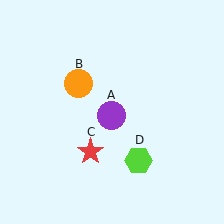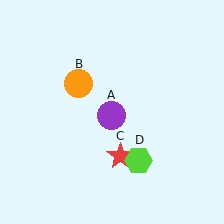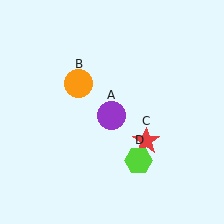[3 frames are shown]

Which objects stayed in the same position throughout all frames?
Purple circle (object A) and orange circle (object B) and lime hexagon (object D) remained stationary.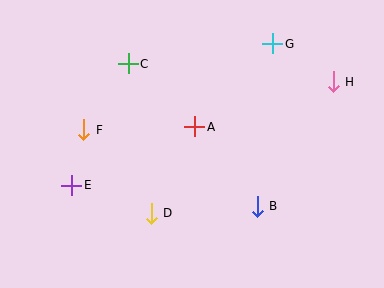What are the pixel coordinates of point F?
Point F is at (84, 130).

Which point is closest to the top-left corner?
Point C is closest to the top-left corner.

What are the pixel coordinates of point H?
Point H is at (333, 82).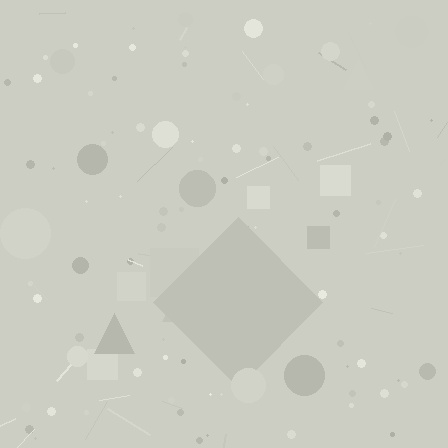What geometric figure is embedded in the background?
A diamond is embedded in the background.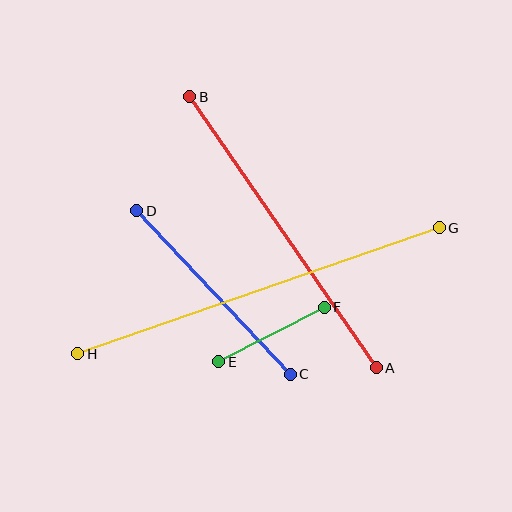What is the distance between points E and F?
The distance is approximately 119 pixels.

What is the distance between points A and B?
The distance is approximately 329 pixels.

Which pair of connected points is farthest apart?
Points G and H are farthest apart.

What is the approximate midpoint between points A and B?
The midpoint is at approximately (283, 232) pixels.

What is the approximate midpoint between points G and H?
The midpoint is at approximately (258, 291) pixels.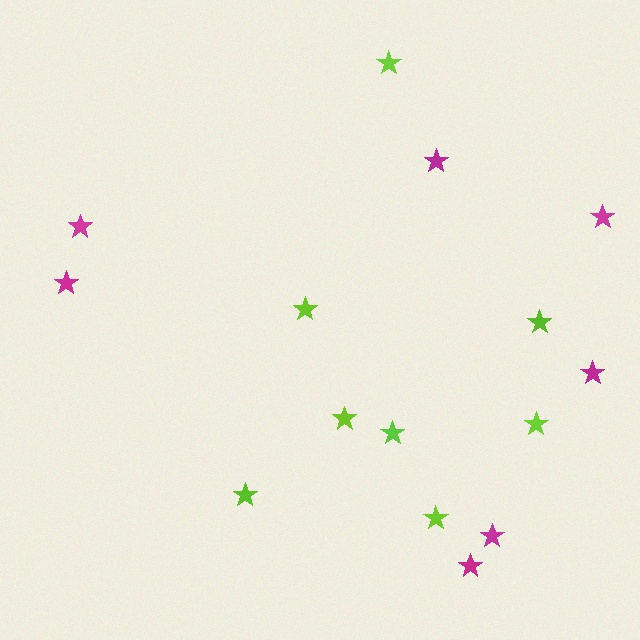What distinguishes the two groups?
There are 2 groups: one group of lime stars (8) and one group of magenta stars (7).